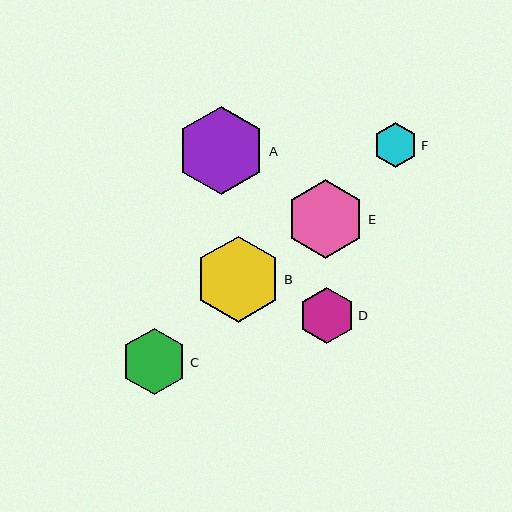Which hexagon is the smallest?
Hexagon F is the smallest with a size of approximately 44 pixels.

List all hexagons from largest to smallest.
From largest to smallest: A, B, E, C, D, F.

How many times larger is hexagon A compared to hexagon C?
Hexagon A is approximately 1.3 times the size of hexagon C.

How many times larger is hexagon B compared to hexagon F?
Hexagon B is approximately 1.9 times the size of hexagon F.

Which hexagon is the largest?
Hexagon A is the largest with a size of approximately 89 pixels.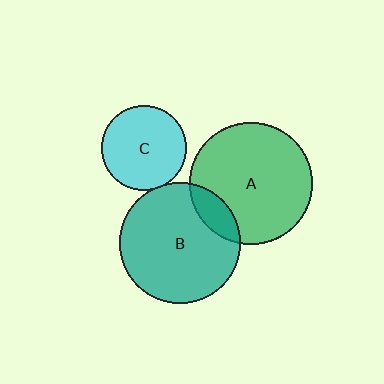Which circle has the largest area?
Circle A (green).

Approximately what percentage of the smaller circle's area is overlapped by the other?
Approximately 5%.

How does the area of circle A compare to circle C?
Approximately 2.1 times.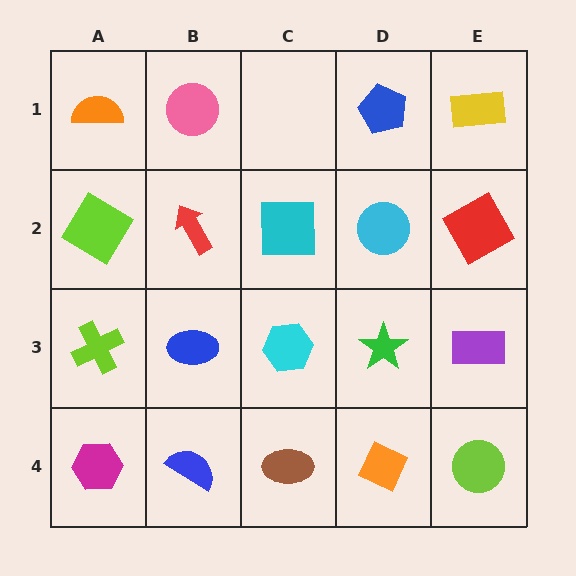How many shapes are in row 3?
5 shapes.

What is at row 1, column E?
A yellow rectangle.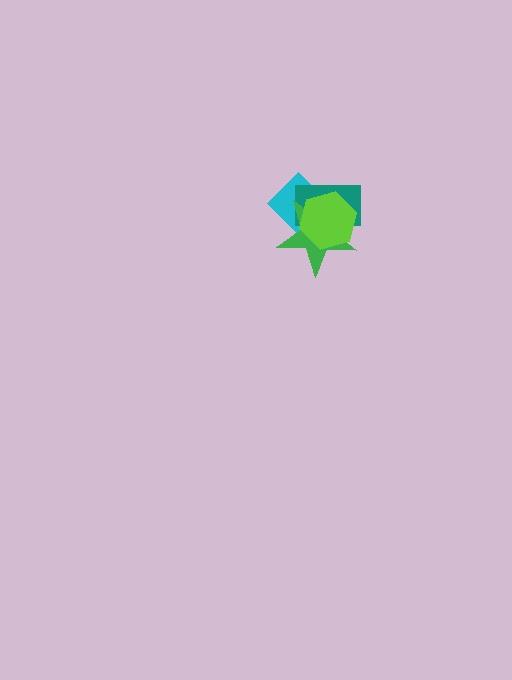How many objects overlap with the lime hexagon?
3 objects overlap with the lime hexagon.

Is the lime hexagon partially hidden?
No, no other shape covers it.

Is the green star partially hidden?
Yes, it is partially covered by another shape.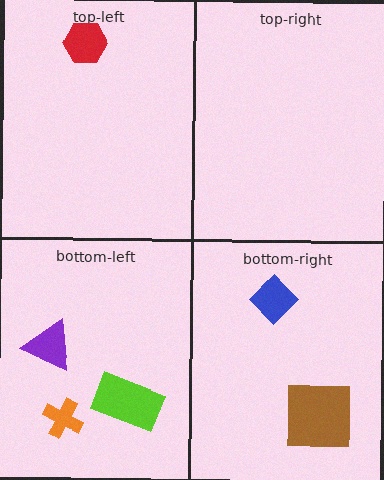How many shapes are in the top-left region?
1.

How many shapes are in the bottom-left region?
3.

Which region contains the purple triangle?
The bottom-left region.